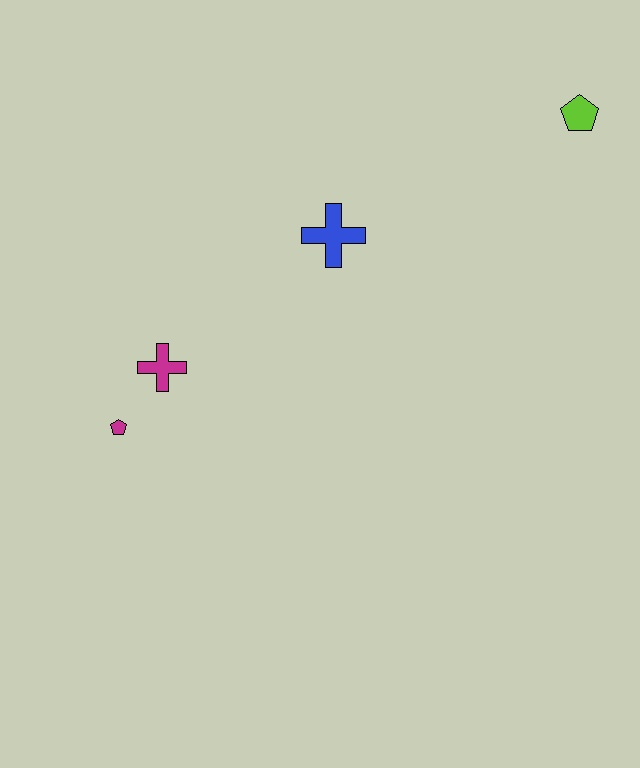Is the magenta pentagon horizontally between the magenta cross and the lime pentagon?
No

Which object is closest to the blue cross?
The magenta cross is closest to the blue cross.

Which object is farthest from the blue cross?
The magenta pentagon is farthest from the blue cross.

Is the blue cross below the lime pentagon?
Yes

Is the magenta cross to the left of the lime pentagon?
Yes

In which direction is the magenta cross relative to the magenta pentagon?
The magenta cross is above the magenta pentagon.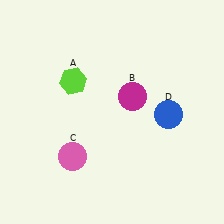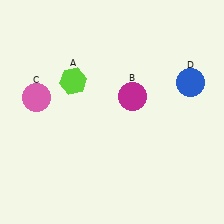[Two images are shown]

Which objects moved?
The objects that moved are: the pink circle (C), the blue circle (D).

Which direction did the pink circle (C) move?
The pink circle (C) moved up.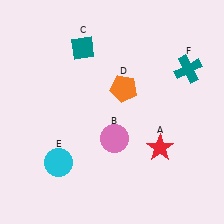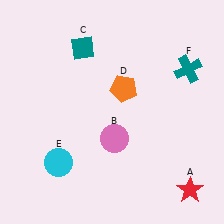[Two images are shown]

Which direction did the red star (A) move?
The red star (A) moved down.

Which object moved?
The red star (A) moved down.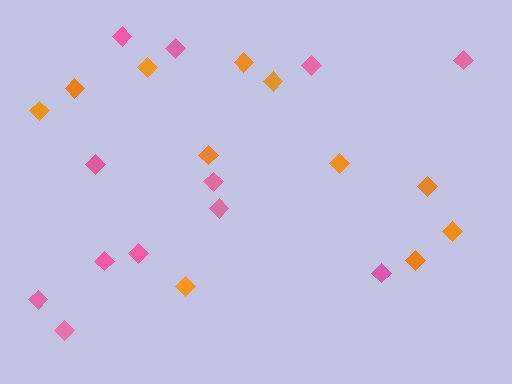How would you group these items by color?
There are 2 groups: one group of pink diamonds (12) and one group of orange diamonds (11).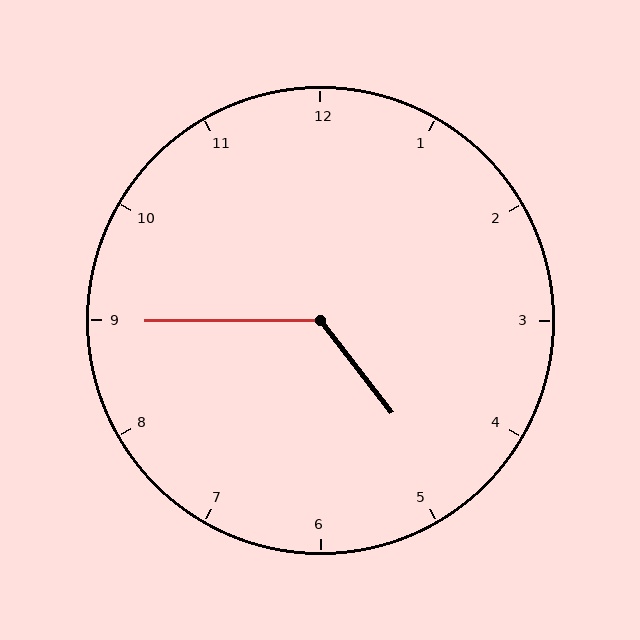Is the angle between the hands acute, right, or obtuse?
It is obtuse.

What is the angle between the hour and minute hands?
Approximately 128 degrees.